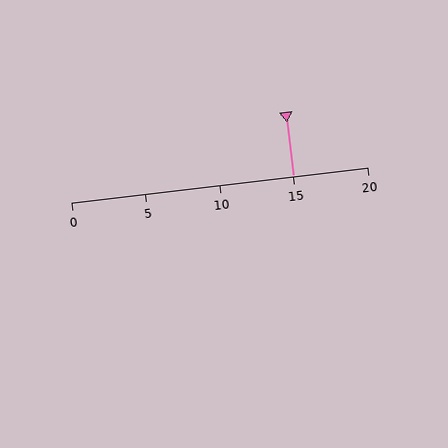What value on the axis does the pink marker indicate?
The marker indicates approximately 15.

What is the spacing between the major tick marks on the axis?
The major ticks are spaced 5 apart.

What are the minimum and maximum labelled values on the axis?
The axis runs from 0 to 20.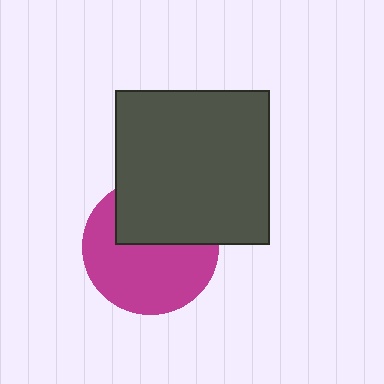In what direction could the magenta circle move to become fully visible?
The magenta circle could move down. That would shift it out from behind the dark gray square entirely.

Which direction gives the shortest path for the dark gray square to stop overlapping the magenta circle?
Moving up gives the shortest separation.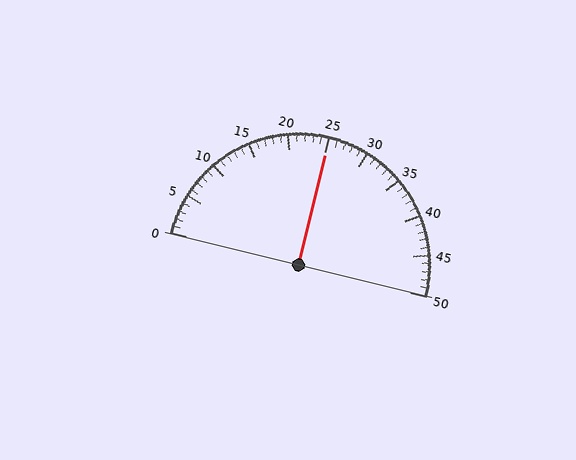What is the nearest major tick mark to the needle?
The nearest major tick mark is 25.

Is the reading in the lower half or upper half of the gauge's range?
The reading is in the upper half of the range (0 to 50).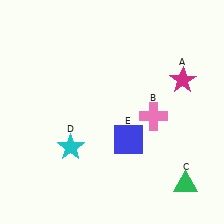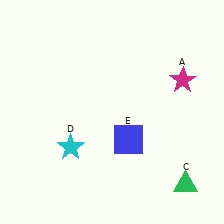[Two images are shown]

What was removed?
The pink cross (B) was removed in Image 2.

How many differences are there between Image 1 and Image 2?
There is 1 difference between the two images.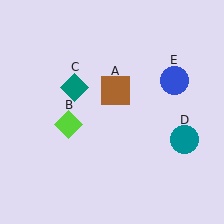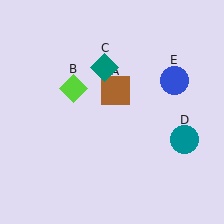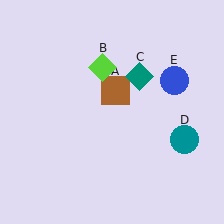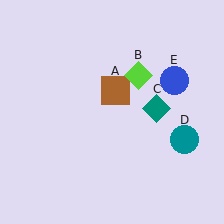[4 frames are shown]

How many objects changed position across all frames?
2 objects changed position: lime diamond (object B), teal diamond (object C).